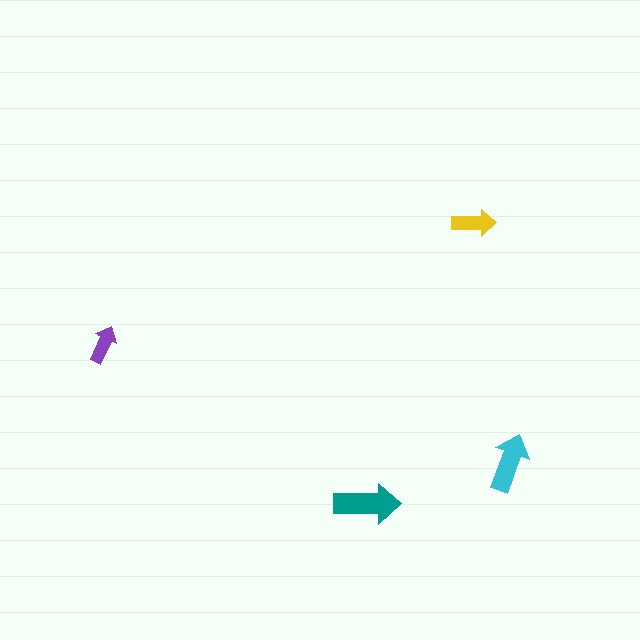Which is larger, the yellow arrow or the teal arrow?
The teal one.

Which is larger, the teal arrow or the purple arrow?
The teal one.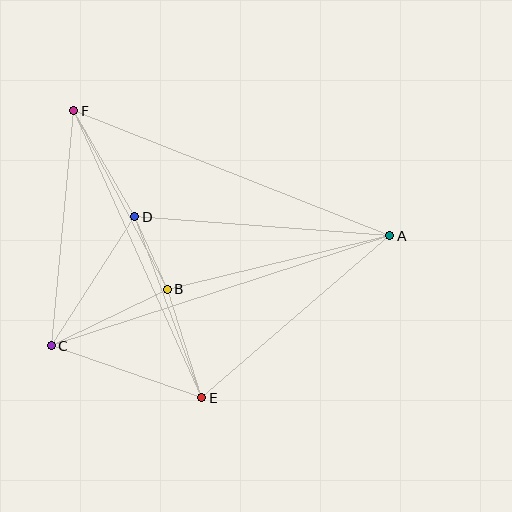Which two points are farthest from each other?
Points A and C are farthest from each other.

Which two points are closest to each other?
Points B and D are closest to each other.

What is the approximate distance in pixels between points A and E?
The distance between A and E is approximately 248 pixels.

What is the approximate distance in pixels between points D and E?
The distance between D and E is approximately 193 pixels.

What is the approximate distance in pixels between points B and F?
The distance between B and F is approximately 202 pixels.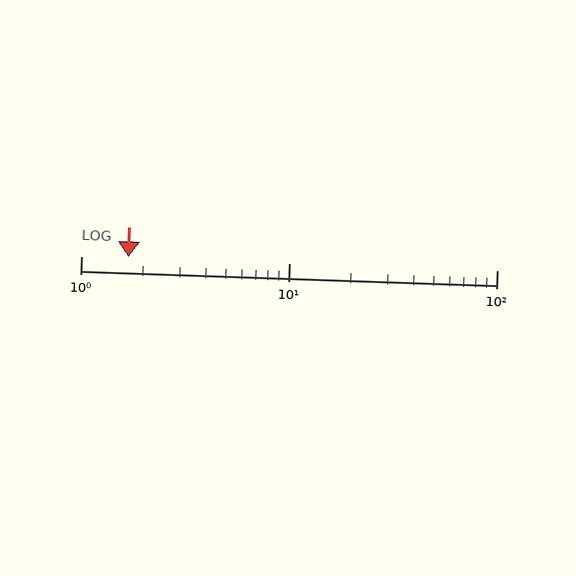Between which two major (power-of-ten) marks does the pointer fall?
The pointer is between 1 and 10.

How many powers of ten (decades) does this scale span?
The scale spans 2 decades, from 1 to 100.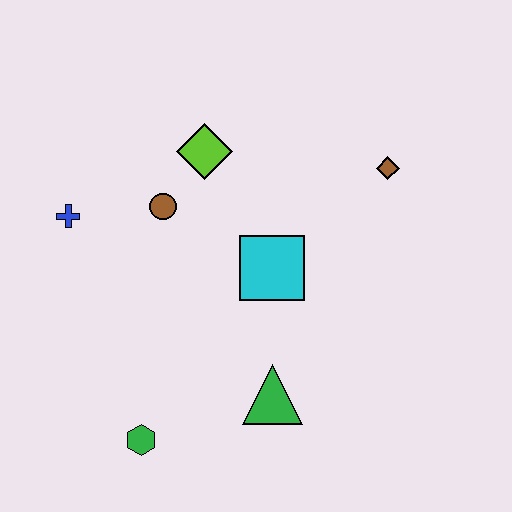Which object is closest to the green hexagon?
The green triangle is closest to the green hexagon.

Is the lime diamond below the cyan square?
No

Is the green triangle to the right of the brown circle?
Yes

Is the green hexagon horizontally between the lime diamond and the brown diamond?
No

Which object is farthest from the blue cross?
The brown diamond is farthest from the blue cross.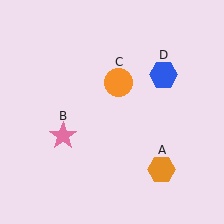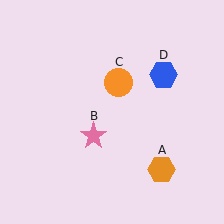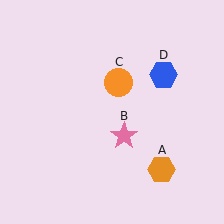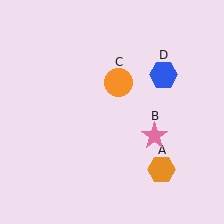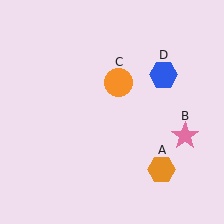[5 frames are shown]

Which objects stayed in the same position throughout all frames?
Orange hexagon (object A) and orange circle (object C) and blue hexagon (object D) remained stationary.